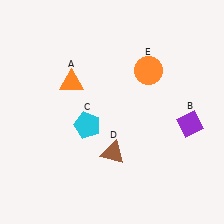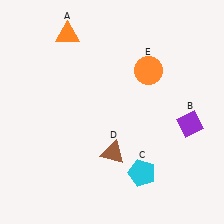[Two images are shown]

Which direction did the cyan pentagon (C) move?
The cyan pentagon (C) moved right.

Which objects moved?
The objects that moved are: the orange triangle (A), the cyan pentagon (C).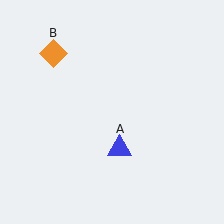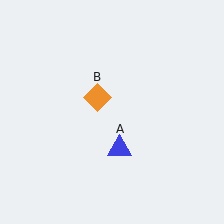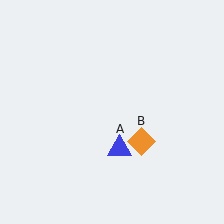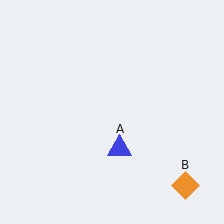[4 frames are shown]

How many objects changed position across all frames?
1 object changed position: orange diamond (object B).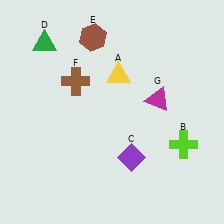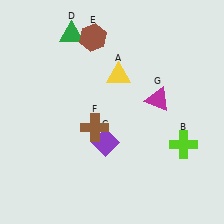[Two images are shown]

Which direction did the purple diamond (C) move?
The purple diamond (C) moved left.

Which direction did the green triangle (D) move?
The green triangle (D) moved right.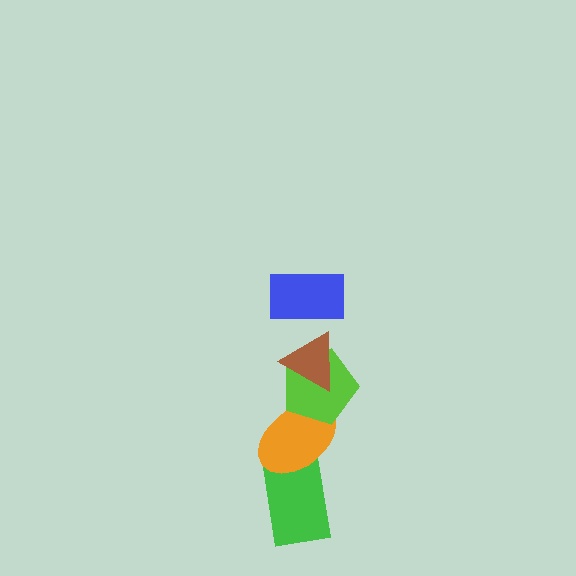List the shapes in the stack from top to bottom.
From top to bottom: the blue rectangle, the brown triangle, the lime pentagon, the orange ellipse, the green rectangle.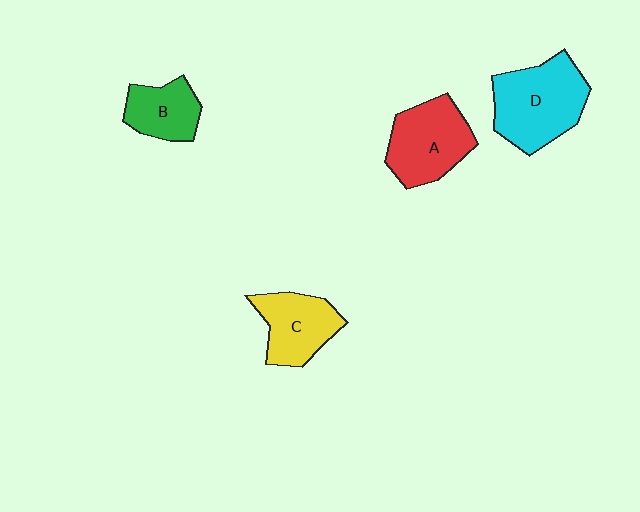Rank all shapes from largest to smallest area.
From largest to smallest: D (cyan), A (red), C (yellow), B (green).